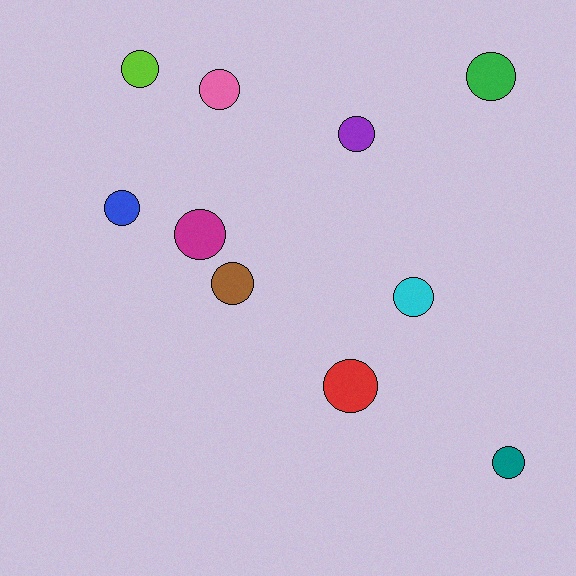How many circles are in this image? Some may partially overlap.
There are 10 circles.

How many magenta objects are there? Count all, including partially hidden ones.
There is 1 magenta object.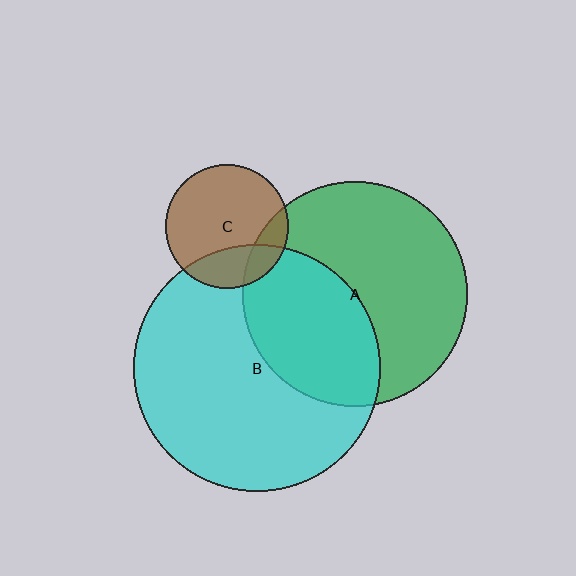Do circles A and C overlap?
Yes.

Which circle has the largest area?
Circle B (cyan).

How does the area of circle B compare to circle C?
Approximately 4.0 times.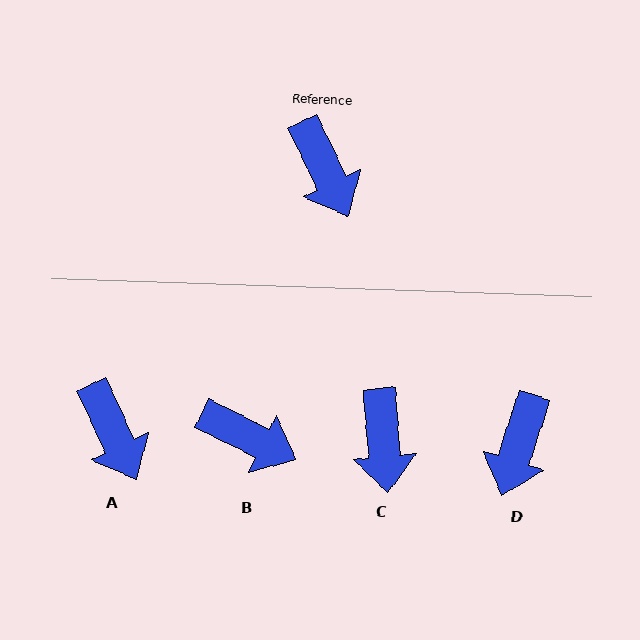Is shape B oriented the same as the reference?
No, it is off by about 38 degrees.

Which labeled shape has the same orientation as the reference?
A.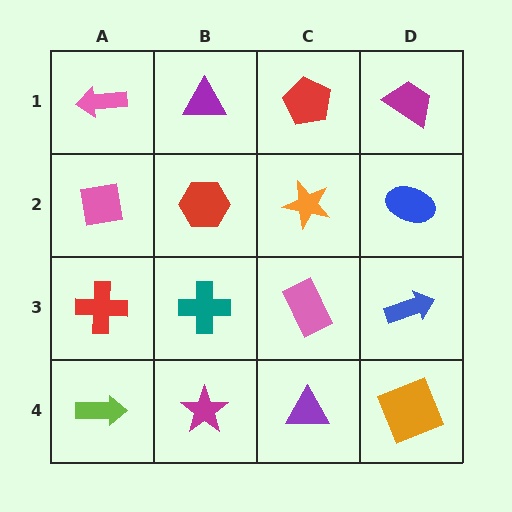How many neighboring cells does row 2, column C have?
4.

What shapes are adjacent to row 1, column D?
A blue ellipse (row 2, column D), a red pentagon (row 1, column C).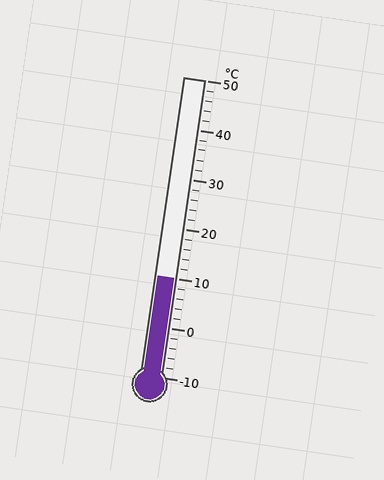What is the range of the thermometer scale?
The thermometer scale ranges from -10°C to 50°C.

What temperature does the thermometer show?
The thermometer shows approximately 10°C.